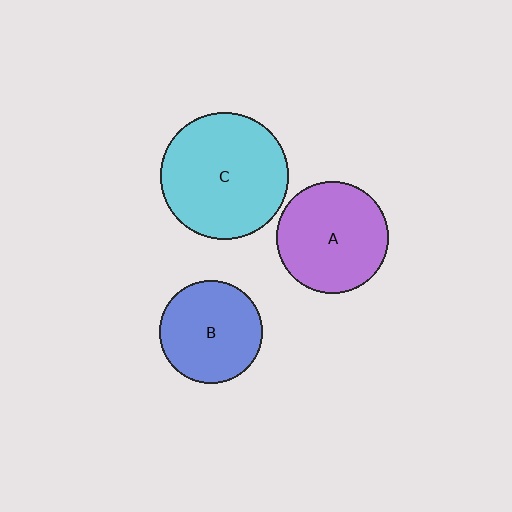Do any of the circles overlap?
No, none of the circles overlap.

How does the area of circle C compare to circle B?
Approximately 1.5 times.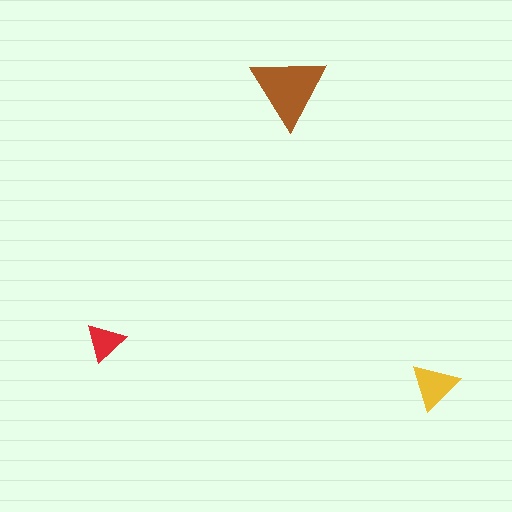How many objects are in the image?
There are 3 objects in the image.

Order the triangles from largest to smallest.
the brown one, the yellow one, the red one.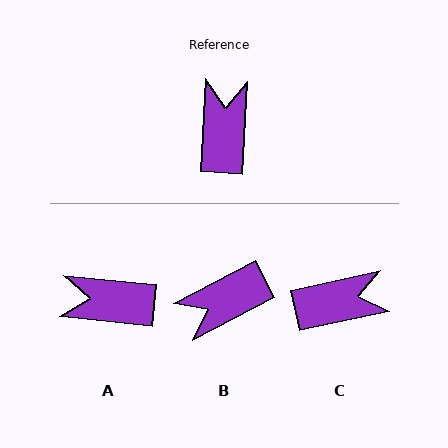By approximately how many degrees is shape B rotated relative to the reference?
Approximately 121 degrees counter-clockwise.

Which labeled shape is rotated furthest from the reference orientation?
B, about 121 degrees away.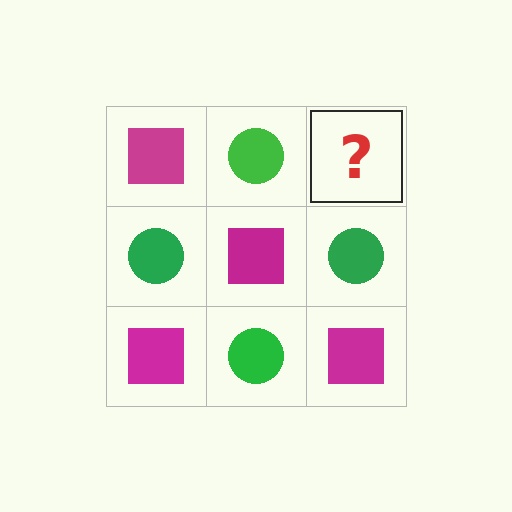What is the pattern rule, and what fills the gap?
The rule is that it alternates magenta square and green circle in a checkerboard pattern. The gap should be filled with a magenta square.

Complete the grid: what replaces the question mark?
The question mark should be replaced with a magenta square.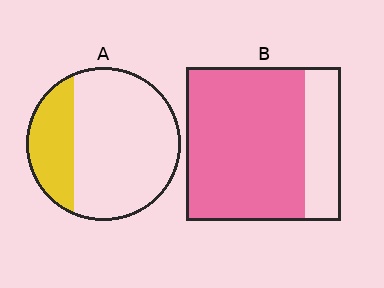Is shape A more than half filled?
No.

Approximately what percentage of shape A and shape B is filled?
A is approximately 25% and B is approximately 75%.